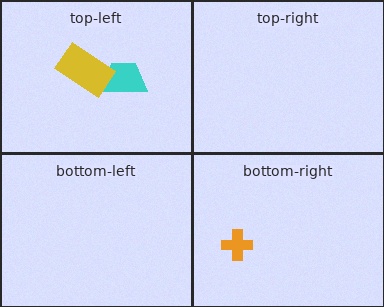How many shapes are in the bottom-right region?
1.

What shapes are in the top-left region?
The cyan trapezoid, the yellow rectangle.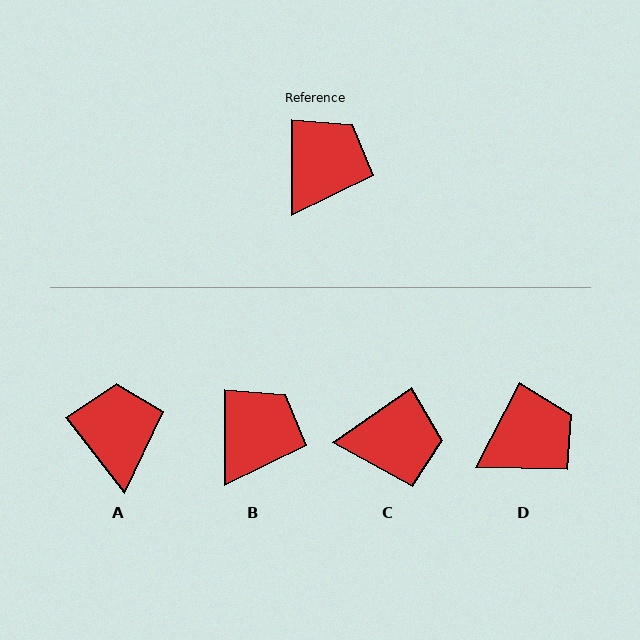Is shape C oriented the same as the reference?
No, it is off by about 55 degrees.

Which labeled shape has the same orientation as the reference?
B.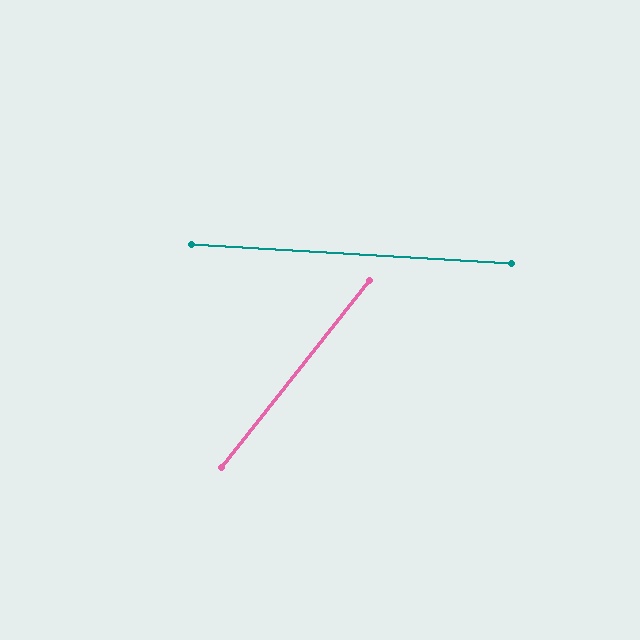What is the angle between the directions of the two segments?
Approximately 55 degrees.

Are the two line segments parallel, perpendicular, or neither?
Neither parallel nor perpendicular — they differ by about 55°.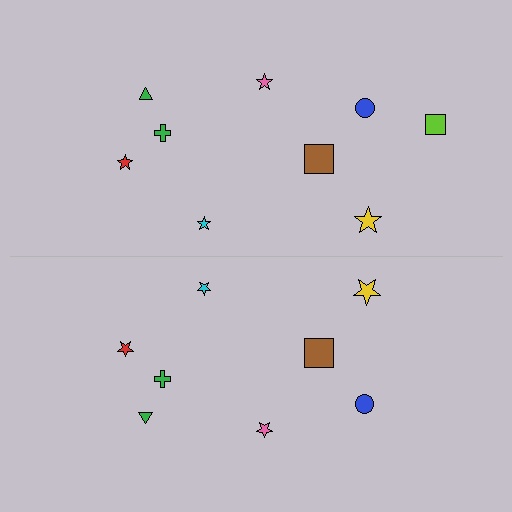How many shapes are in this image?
There are 17 shapes in this image.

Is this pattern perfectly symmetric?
No, the pattern is not perfectly symmetric. A lime square is missing from the bottom side.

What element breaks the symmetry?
A lime square is missing from the bottom side.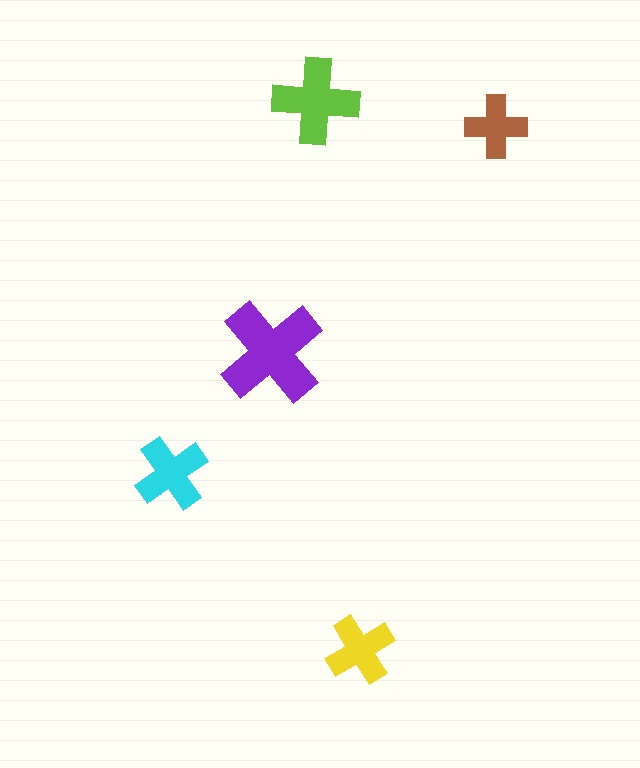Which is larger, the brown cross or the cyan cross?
The cyan one.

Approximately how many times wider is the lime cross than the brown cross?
About 1.5 times wider.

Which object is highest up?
The lime cross is topmost.